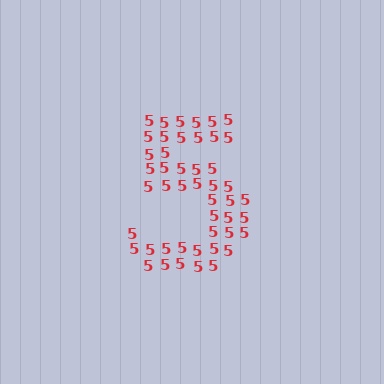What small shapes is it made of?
It is made of small digit 5's.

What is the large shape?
The large shape is the digit 5.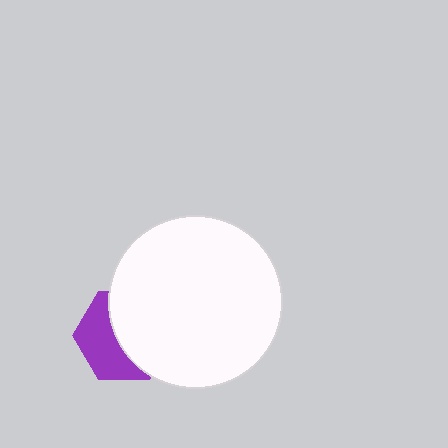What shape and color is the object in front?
The object in front is a white circle.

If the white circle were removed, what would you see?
You would see the complete purple hexagon.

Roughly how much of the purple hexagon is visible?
About half of it is visible (roughly 45%).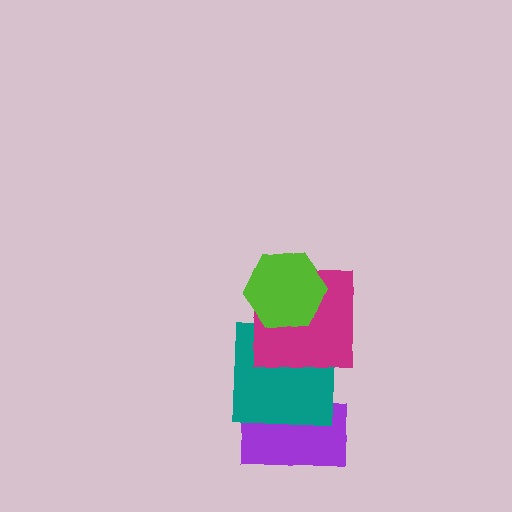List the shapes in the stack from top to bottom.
From top to bottom: the lime hexagon, the magenta square, the teal square, the purple rectangle.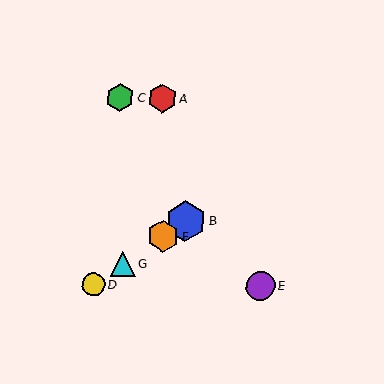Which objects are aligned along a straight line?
Objects B, D, F, G are aligned along a straight line.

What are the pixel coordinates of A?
Object A is at (162, 98).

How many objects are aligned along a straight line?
4 objects (B, D, F, G) are aligned along a straight line.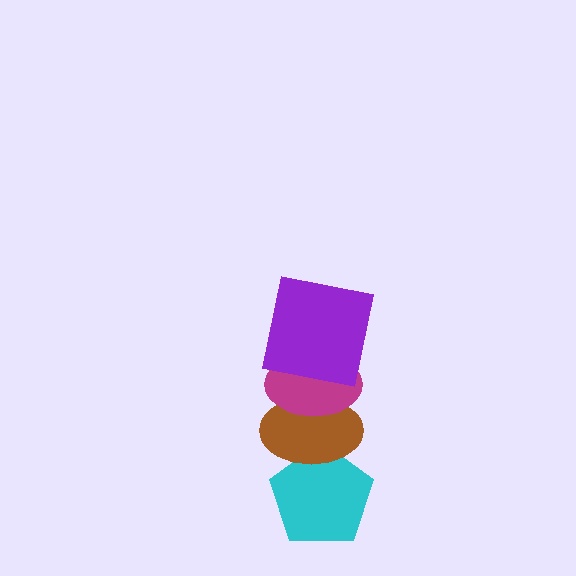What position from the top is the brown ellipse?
The brown ellipse is 3rd from the top.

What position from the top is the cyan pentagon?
The cyan pentagon is 4th from the top.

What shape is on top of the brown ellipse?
The magenta ellipse is on top of the brown ellipse.